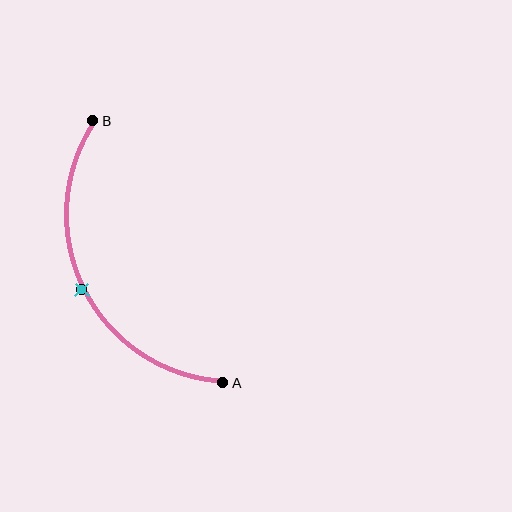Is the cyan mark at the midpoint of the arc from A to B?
Yes. The cyan mark lies on the arc at equal arc-length from both A and B — it is the arc midpoint.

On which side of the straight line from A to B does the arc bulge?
The arc bulges to the left of the straight line connecting A and B.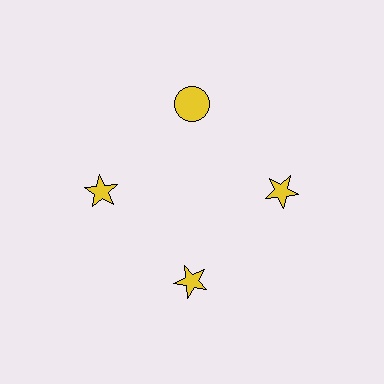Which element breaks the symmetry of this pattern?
The yellow circle at roughly the 12 o'clock position breaks the symmetry. All other shapes are yellow stars.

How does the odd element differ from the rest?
It has a different shape: circle instead of star.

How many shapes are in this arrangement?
There are 4 shapes arranged in a ring pattern.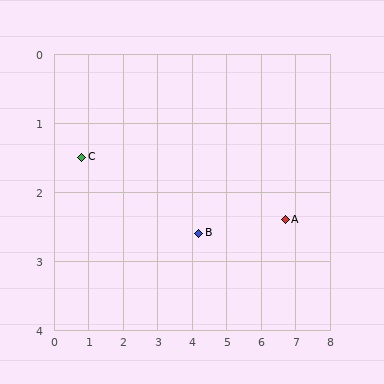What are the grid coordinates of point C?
Point C is at approximately (0.8, 1.5).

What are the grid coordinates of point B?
Point B is at approximately (4.2, 2.6).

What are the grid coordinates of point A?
Point A is at approximately (6.7, 2.4).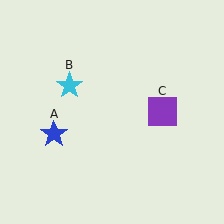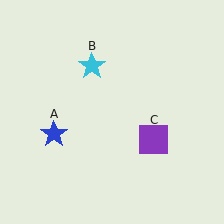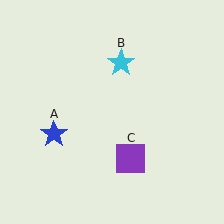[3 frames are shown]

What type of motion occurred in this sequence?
The cyan star (object B), purple square (object C) rotated clockwise around the center of the scene.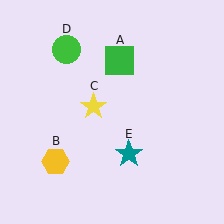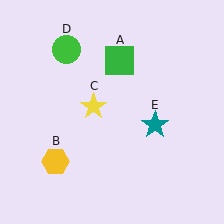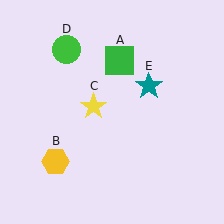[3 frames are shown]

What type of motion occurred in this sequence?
The teal star (object E) rotated counterclockwise around the center of the scene.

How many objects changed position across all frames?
1 object changed position: teal star (object E).